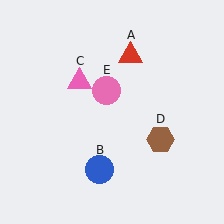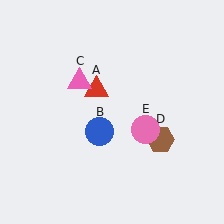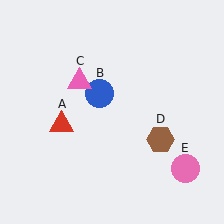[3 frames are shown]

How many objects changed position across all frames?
3 objects changed position: red triangle (object A), blue circle (object B), pink circle (object E).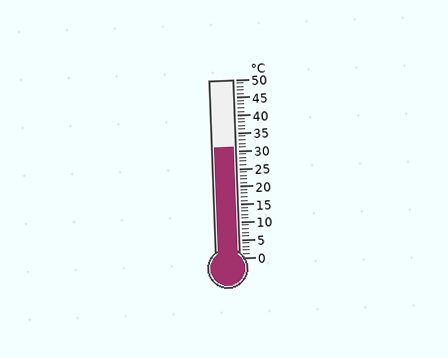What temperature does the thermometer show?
The thermometer shows approximately 31°C.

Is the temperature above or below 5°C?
The temperature is above 5°C.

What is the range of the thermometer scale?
The thermometer scale ranges from 0°C to 50°C.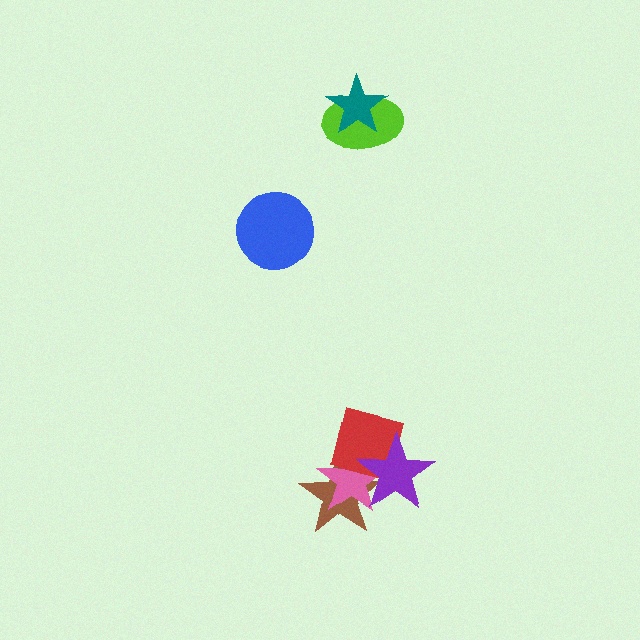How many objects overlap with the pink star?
3 objects overlap with the pink star.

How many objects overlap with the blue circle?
0 objects overlap with the blue circle.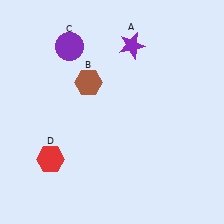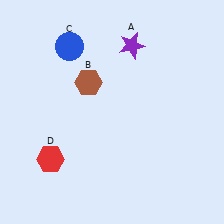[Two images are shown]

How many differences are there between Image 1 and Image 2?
There is 1 difference between the two images.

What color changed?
The circle (C) changed from purple in Image 1 to blue in Image 2.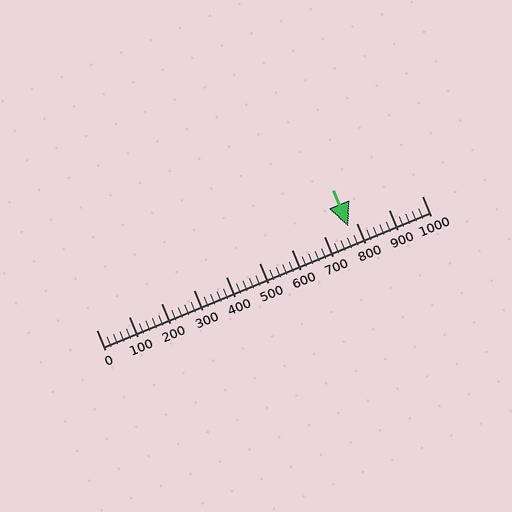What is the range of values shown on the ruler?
The ruler shows values from 0 to 1000.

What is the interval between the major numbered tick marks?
The major tick marks are spaced 100 units apart.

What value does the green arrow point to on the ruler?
The green arrow points to approximately 774.